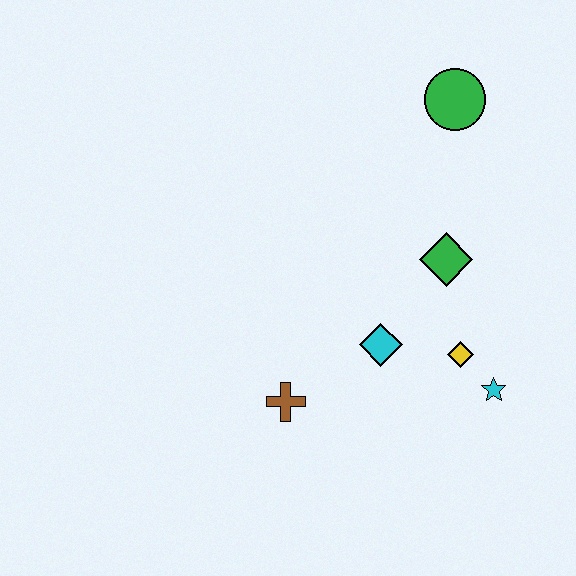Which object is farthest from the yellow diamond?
The green circle is farthest from the yellow diamond.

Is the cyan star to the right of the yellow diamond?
Yes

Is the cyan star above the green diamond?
No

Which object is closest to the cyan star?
The yellow diamond is closest to the cyan star.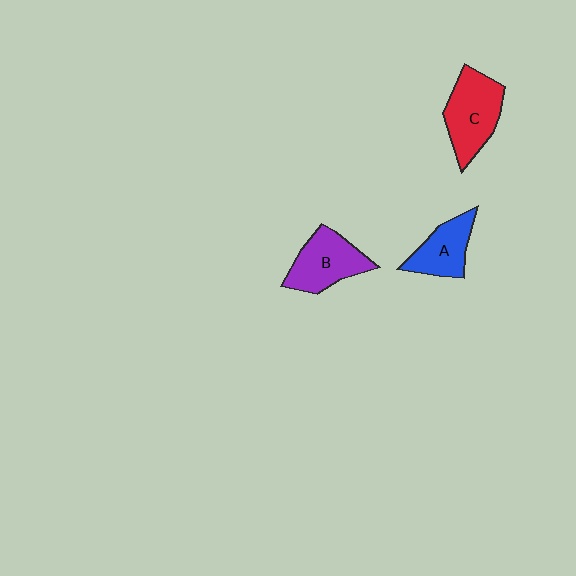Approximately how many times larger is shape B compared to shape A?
Approximately 1.2 times.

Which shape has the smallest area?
Shape A (blue).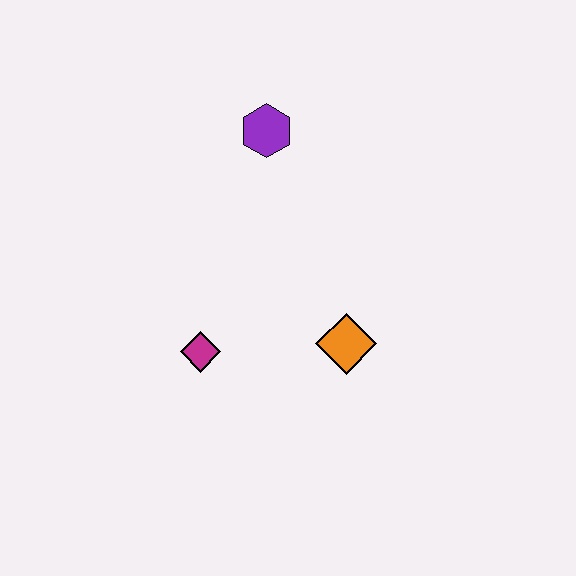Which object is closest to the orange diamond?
The magenta diamond is closest to the orange diamond.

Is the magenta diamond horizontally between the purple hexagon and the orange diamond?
No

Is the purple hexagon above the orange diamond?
Yes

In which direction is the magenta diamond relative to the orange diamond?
The magenta diamond is to the left of the orange diamond.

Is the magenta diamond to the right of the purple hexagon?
No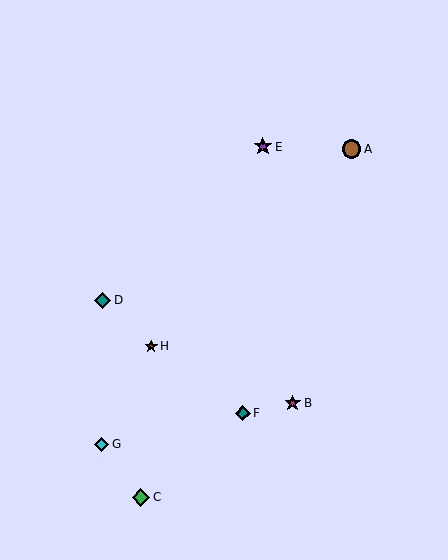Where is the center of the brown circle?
The center of the brown circle is at (351, 149).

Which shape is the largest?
The brown circle (labeled A) is the largest.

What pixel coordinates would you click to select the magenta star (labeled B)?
Click at (293, 403) to select the magenta star B.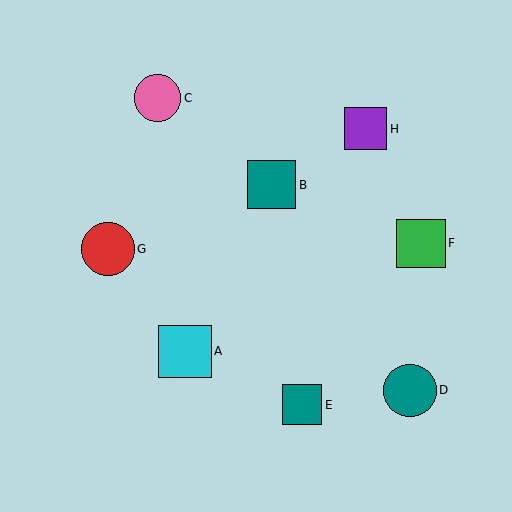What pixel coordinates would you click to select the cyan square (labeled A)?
Click at (185, 351) to select the cyan square A.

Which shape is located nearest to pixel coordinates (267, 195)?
The teal square (labeled B) at (272, 185) is nearest to that location.